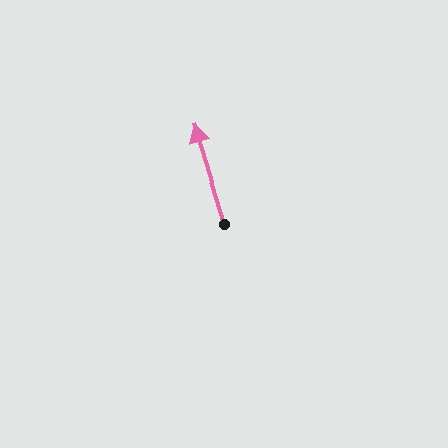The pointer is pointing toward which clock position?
Roughly 11 o'clock.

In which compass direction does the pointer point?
North.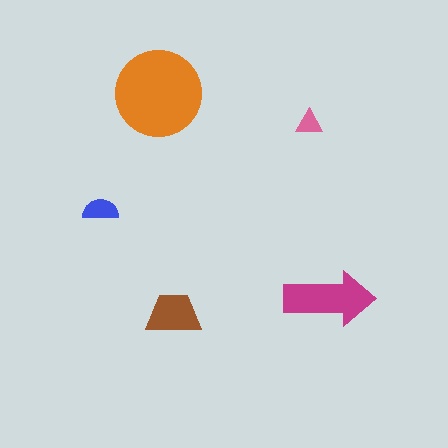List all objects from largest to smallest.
The orange circle, the magenta arrow, the brown trapezoid, the blue semicircle, the pink triangle.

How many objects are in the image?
There are 5 objects in the image.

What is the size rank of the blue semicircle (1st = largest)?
4th.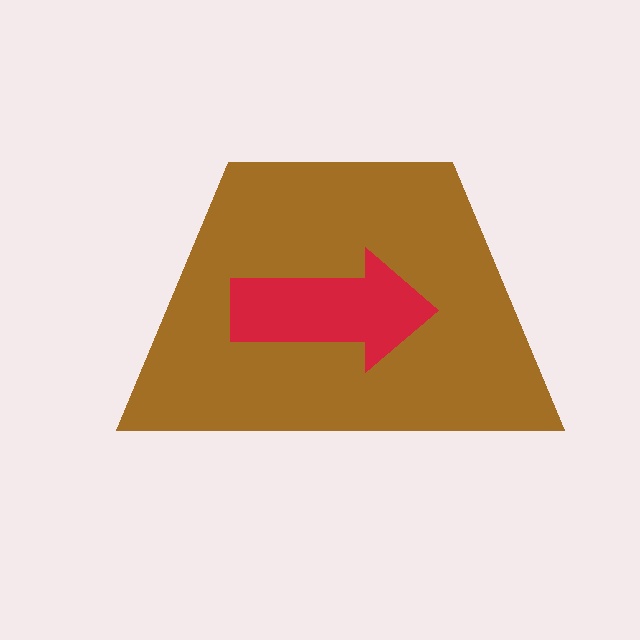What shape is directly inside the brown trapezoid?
The red arrow.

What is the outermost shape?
The brown trapezoid.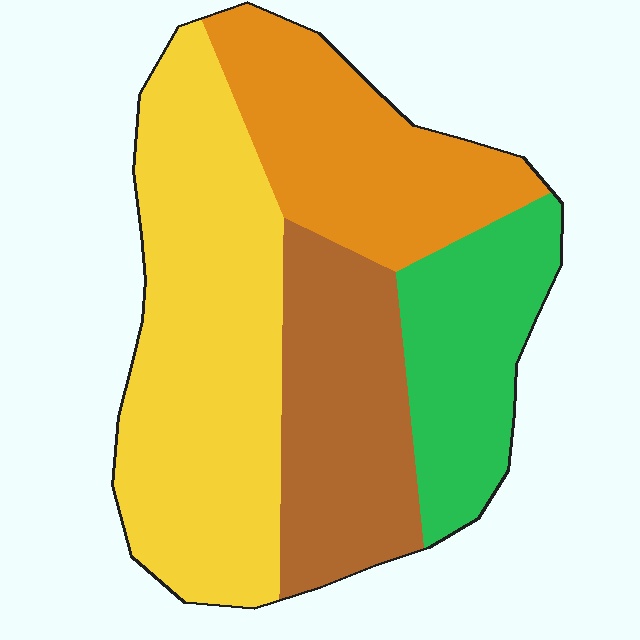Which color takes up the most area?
Yellow, at roughly 40%.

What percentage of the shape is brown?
Brown takes up less than a quarter of the shape.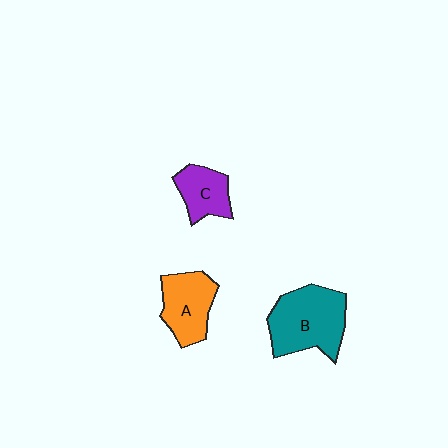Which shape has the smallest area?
Shape C (purple).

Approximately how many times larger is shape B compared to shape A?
Approximately 1.4 times.